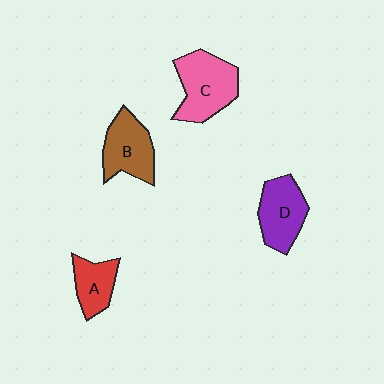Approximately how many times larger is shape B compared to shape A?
Approximately 1.4 times.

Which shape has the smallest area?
Shape A (red).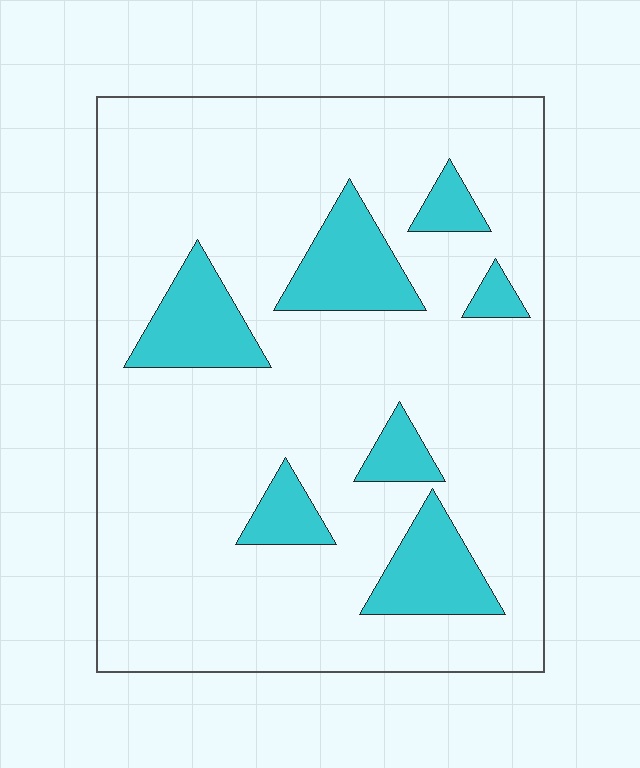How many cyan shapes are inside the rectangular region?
7.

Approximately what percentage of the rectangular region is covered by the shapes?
Approximately 15%.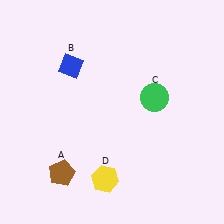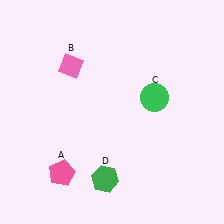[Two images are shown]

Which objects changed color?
A changed from brown to pink. B changed from blue to pink. D changed from yellow to green.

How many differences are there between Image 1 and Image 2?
There are 3 differences between the two images.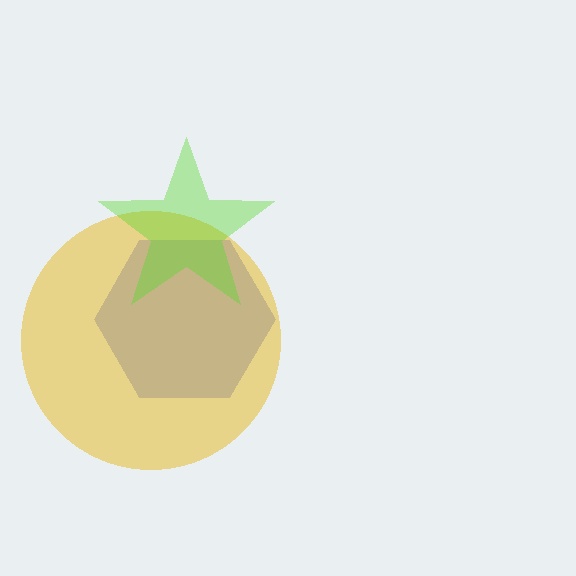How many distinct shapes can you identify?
There are 3 distinct shapes: a blue hexagon, a yellow circle, a lime star.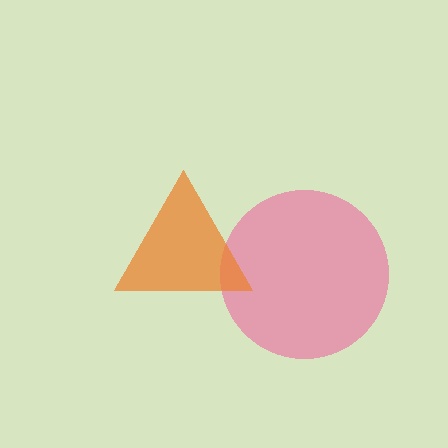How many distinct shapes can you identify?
There are 2 distinct shapes: a pink circle, an orange triangle.